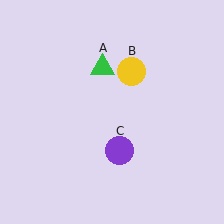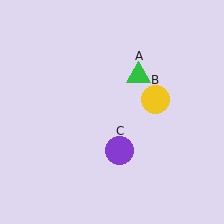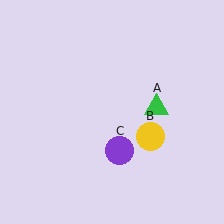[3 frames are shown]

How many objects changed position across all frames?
2 objects changed position: green triangle (object A), yellow circle (object B).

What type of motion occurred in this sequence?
The green triangle (object A), yellow circle (object B) rotated clockwise around the center of the scene.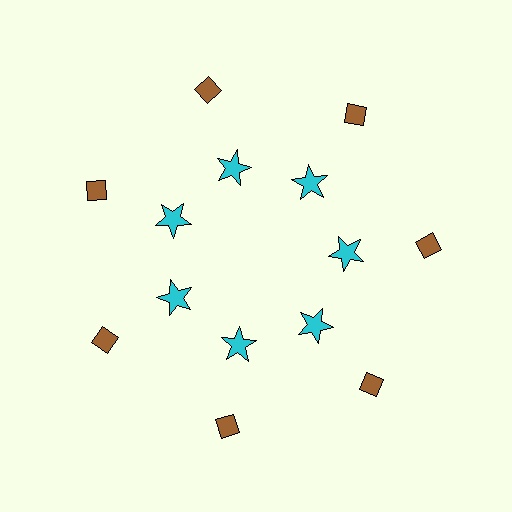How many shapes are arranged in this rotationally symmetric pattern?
There are 14 shapes, arranged in 7 groups of 2.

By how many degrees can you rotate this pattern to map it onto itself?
The pattern maps onto itself every 51 degrees of rotation.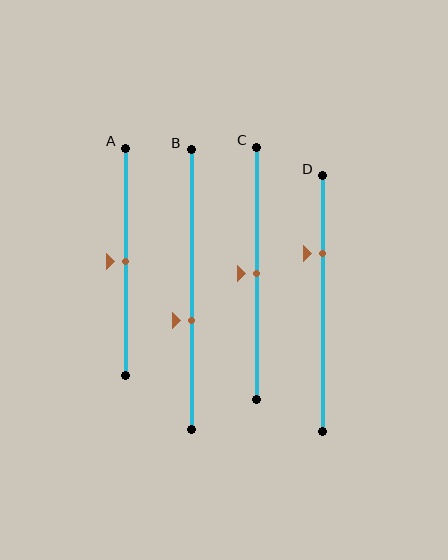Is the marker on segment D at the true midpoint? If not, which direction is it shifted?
No, the marker on segment D is shifted upward by about 20% of the segment length.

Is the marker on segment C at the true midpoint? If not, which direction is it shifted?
Yes, the marker on segment C is at the true midpoint.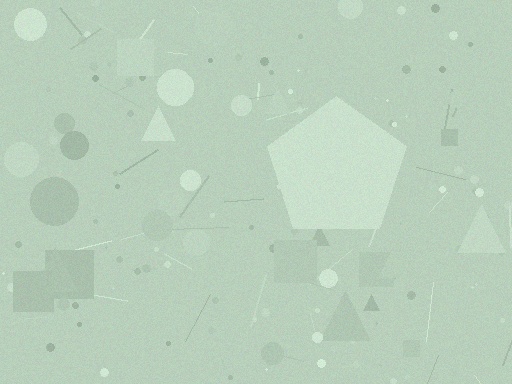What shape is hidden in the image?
A pentagon is hidden in the image.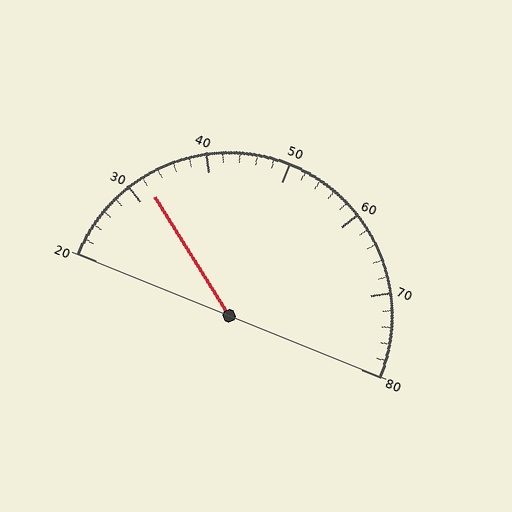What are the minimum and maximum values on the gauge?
The gauge ranges from 20 to 80.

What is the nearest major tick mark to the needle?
The nearest major tick mark is 30.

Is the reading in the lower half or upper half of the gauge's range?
The reading is in the lower half of the range (20 to 80).